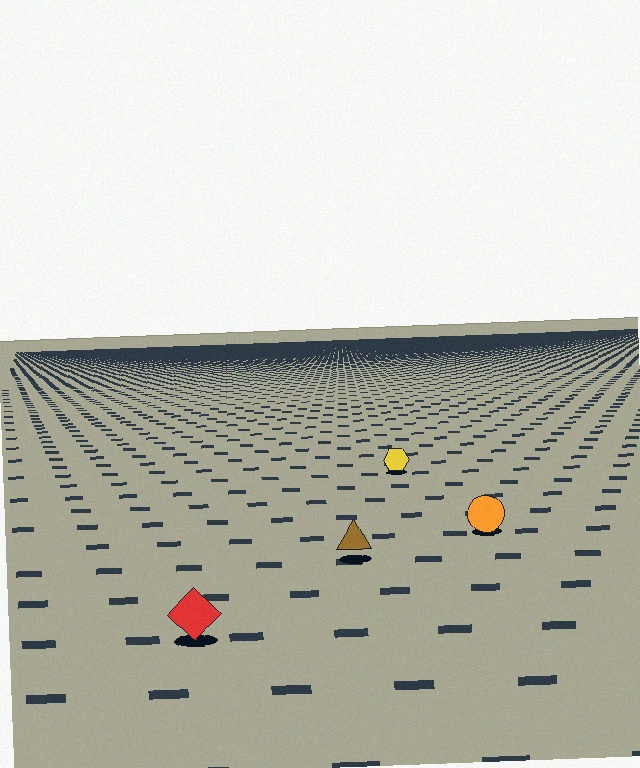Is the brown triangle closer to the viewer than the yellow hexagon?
Yes. The brown triangle is closer — you can tell from the texture gradient: the ground texture is coarser near it.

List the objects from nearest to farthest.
From nearest to farthest: the red diamond, the brown triangle, the orange circle, the yellow hexagon.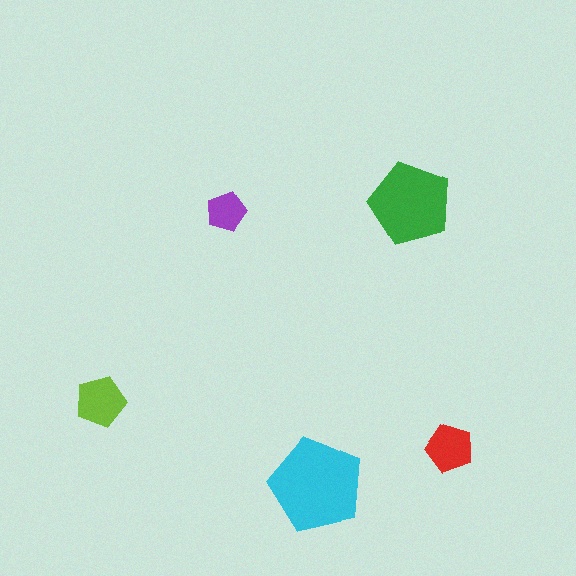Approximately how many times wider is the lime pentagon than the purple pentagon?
About 1.5 times wider.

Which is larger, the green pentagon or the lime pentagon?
The green one.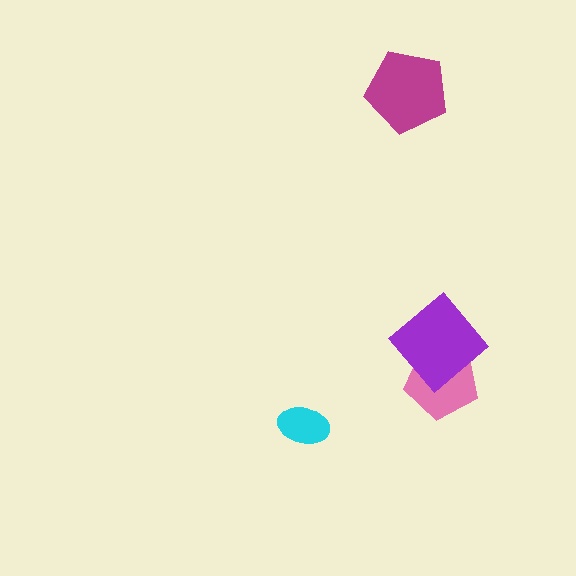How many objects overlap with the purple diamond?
1 object overlaps with the purple diamond.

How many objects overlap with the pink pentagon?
1 object overlaps with the pink pentagon.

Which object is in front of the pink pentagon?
The purple diamond is in front of the pink pentagon.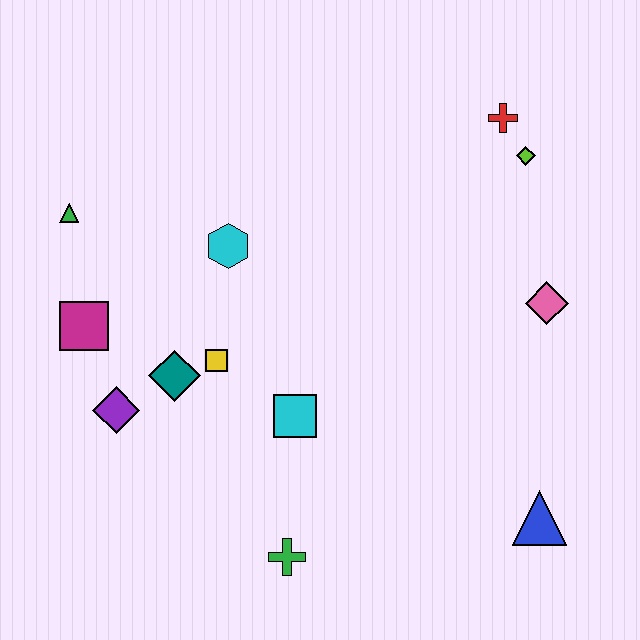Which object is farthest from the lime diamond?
The purple diamond is farthest from the lime diamond.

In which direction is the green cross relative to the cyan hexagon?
The green cross is below the cyan hexagon.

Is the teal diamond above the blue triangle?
Yes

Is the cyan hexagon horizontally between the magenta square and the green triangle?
No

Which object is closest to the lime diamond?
The red cross is closest to the lime diamond.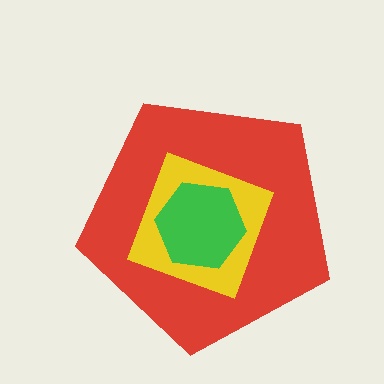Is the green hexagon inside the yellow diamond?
Yes.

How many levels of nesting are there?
3.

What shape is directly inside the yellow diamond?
The green hexagon.